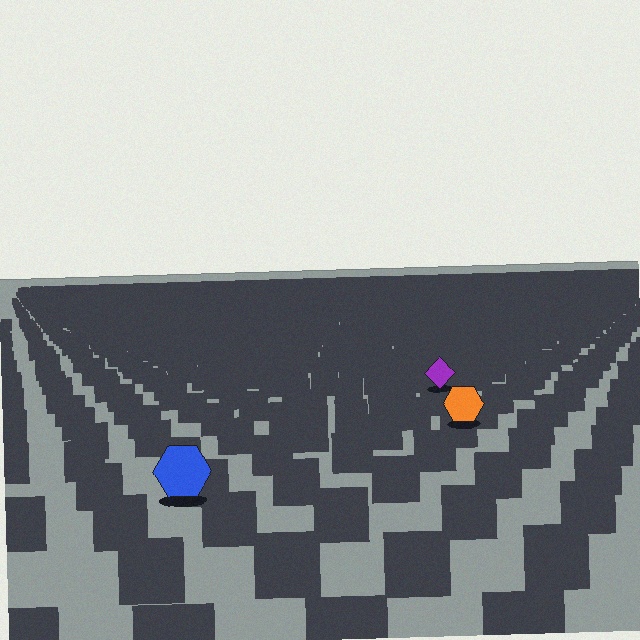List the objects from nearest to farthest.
From nearest to farthest: the blue hexagon, the orange hexagon, the purple diamond.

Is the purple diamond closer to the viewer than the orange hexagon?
No. The orange hexagon is closer — you can tell from the texture gradient: the ground texture is coarser near it.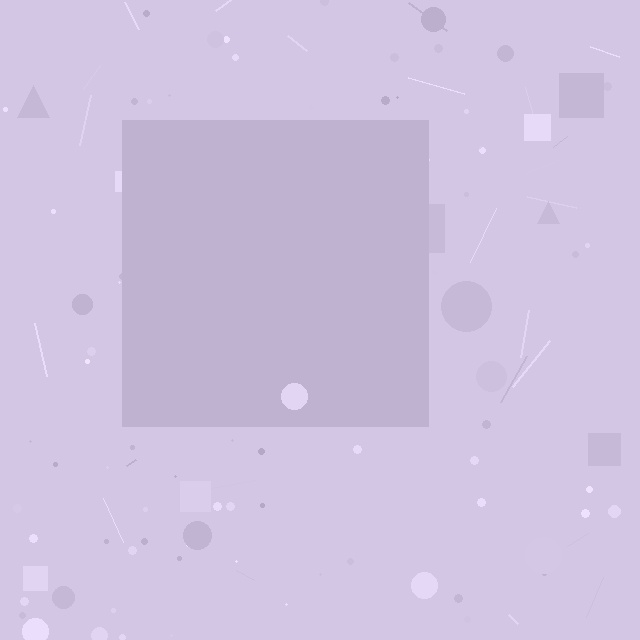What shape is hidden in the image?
A square is hidden in the image.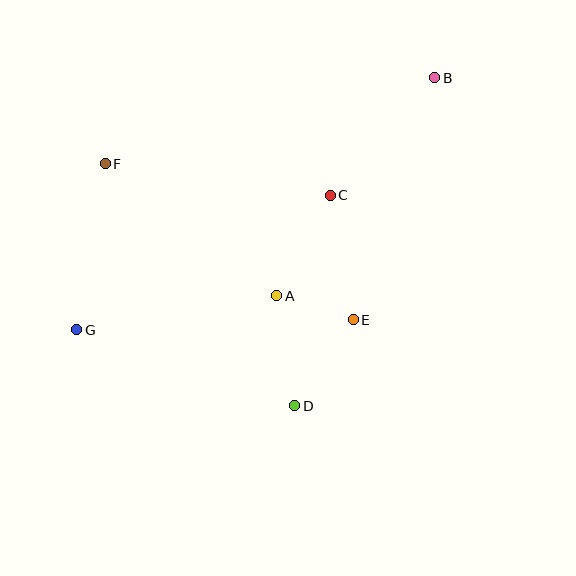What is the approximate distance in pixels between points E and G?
The distance between E and G is approximately 277 pixels.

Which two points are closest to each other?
Points A and E are closest to each other.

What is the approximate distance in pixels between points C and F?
The distance between C and F is approximately 227 pixels.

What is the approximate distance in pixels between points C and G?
The distance between C and G is approximately 287 pixels.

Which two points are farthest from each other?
Points B and G are farthest from each other.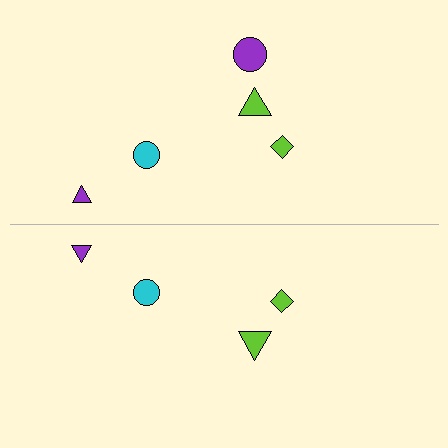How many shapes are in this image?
There are 9 shapes in this image.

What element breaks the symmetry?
A purple circle is missing from the bottom side.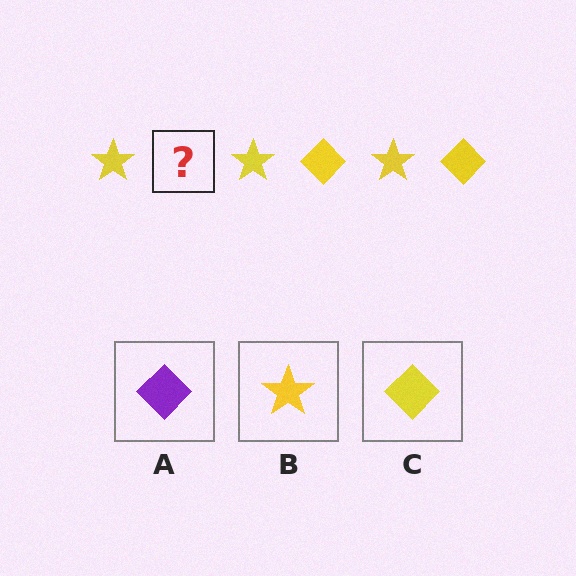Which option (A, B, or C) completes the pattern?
C.